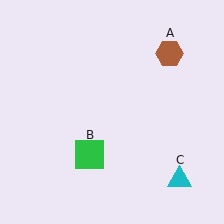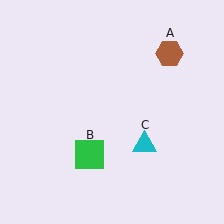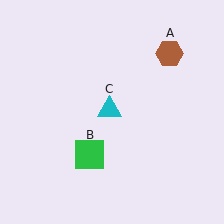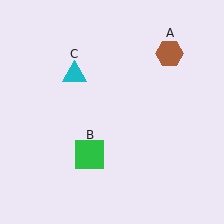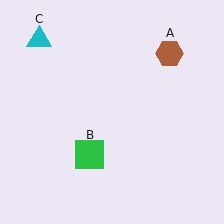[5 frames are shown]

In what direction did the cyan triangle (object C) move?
The cyan triangle (object C) moved up and to the left.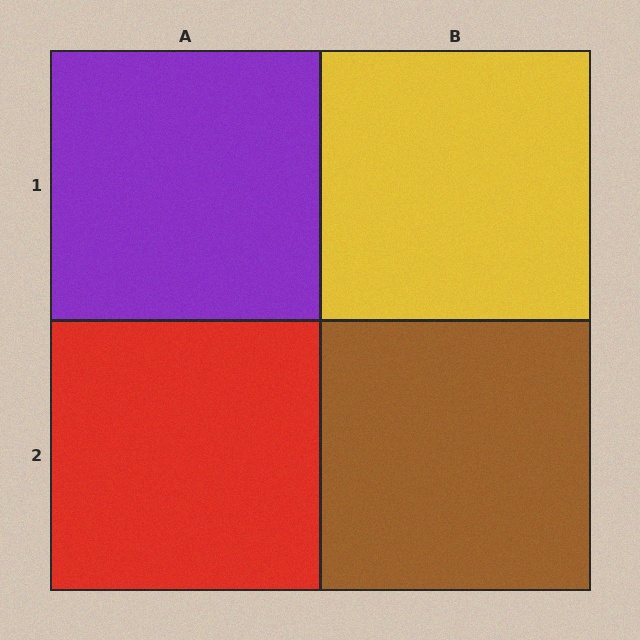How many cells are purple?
1 cell is purple.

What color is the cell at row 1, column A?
Purple.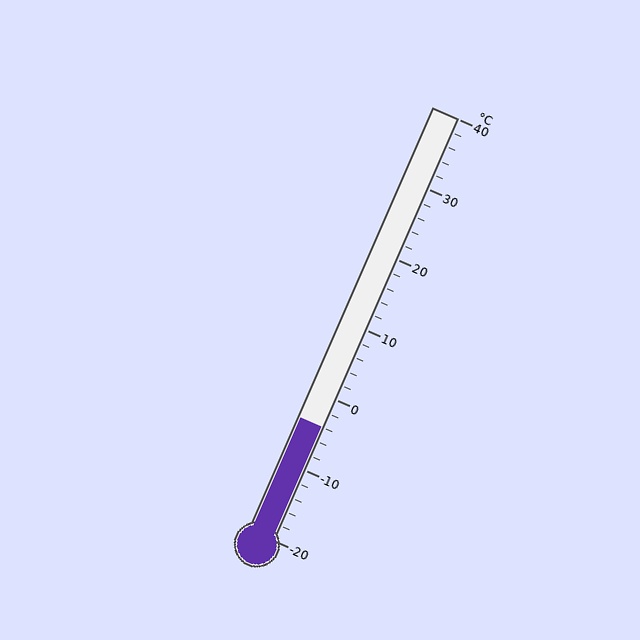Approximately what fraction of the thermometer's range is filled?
The thermometer is filled to approximately 25% of its range.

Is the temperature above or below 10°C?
The temperature is below 10°C.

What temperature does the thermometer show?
The thermometer shows approximately -4°C.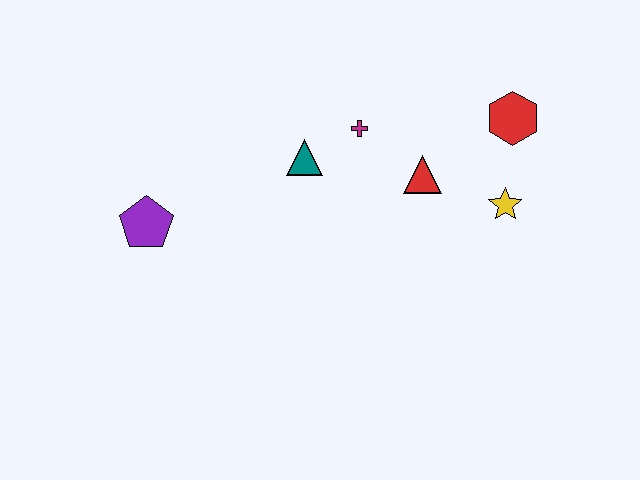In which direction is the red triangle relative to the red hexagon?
The red triangle is to the left of the red hexagon.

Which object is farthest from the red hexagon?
The purple pentagon is farthest from the red hexagon.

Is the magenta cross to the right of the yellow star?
No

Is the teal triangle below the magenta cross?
Yes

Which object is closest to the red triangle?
The magenta cross is closest to the red triangle.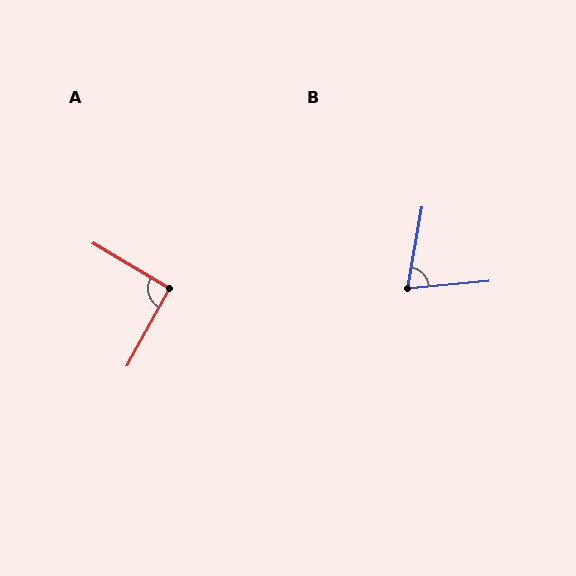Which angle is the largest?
A, at approximately 92 degrees.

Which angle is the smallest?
B, at approximately 75 degrees.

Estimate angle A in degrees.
Approximately 92 degrees.